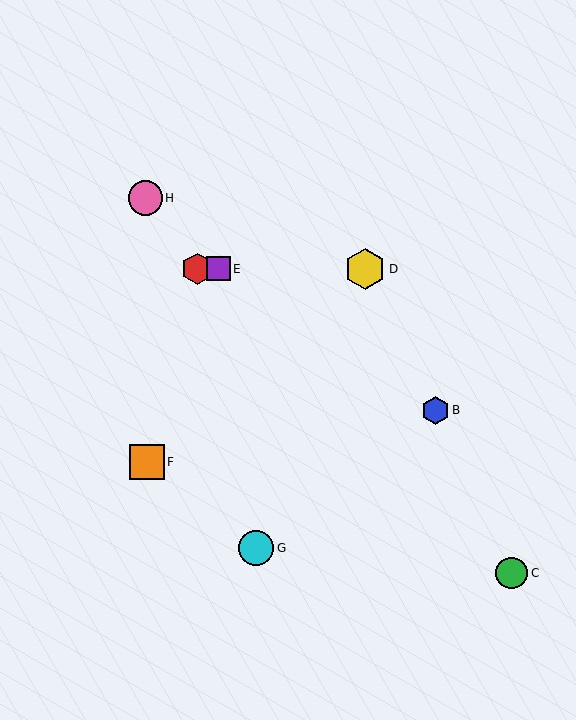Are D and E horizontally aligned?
Yes, both are at y≈269.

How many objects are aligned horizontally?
3 objects (A, D, E) are aligned horizontally.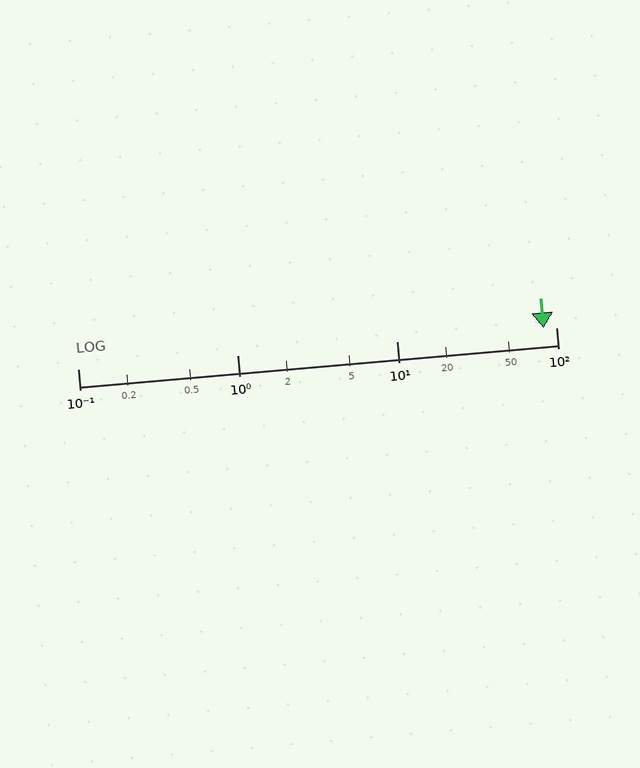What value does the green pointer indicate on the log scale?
The pointer indicates approximately 83.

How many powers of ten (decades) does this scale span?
The scale spans 3 decades, from 0.1 to 100.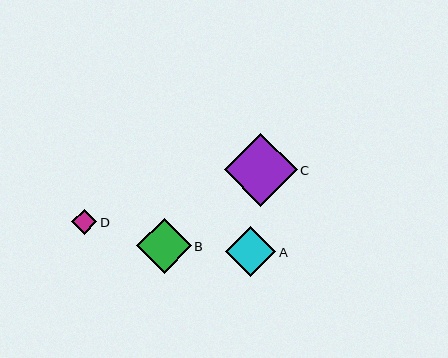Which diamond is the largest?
Diamond C is the largest with a size of approximately 73 pixels.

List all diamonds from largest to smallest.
From largest to smallest: C, B, A, D.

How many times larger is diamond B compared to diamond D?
Diamond B is approximately 2.2 times the size of diamond D.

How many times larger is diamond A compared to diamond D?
Diamond A is approximately 2.0 times the size of diamond D.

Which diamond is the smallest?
Diamond D is the smallest with a size of approximately 25 pixels.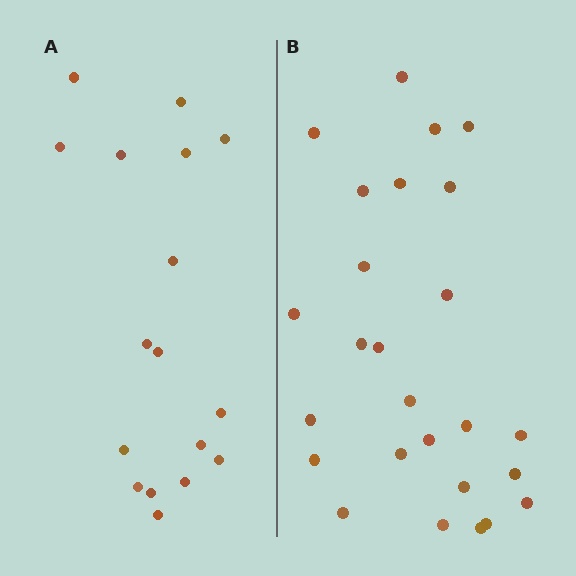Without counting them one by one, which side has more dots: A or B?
Region B (the right region) has more dots.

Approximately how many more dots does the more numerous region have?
Region B has roughly 8 or so more dots than region A.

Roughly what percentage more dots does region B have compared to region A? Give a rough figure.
About 55% more.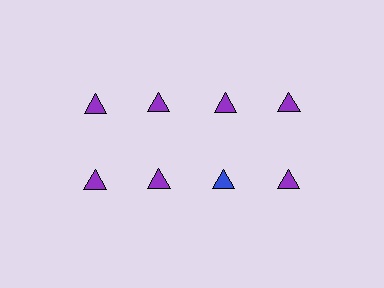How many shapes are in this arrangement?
There are 8 shapes arranged in a grid pattern.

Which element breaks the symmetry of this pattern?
The blue triangle in the second row, center column breaks the symmetry. All other shapes are purple triangles.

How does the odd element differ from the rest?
It has a different color: blue instead of purple.